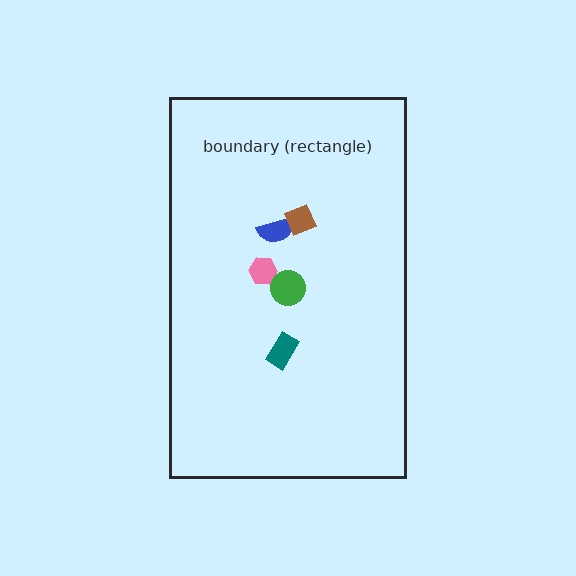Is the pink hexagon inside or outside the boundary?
Inside.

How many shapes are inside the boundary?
5 inside, 0 outside.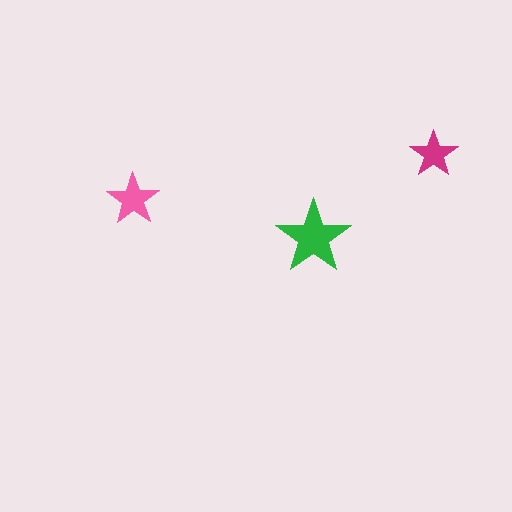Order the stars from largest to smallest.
the green one, the pink one, the magenta one.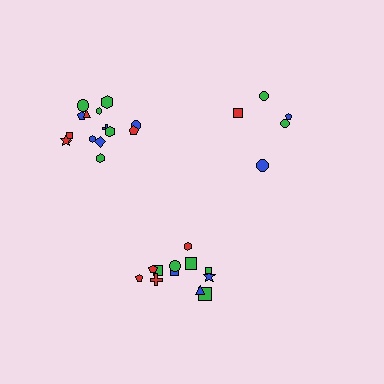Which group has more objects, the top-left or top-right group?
The top-left group.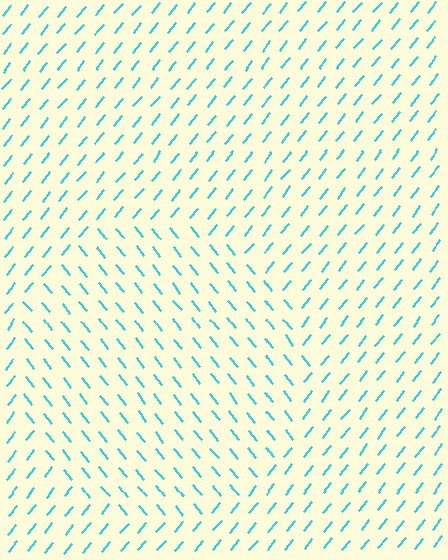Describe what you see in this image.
The image is filled with small cyan line segments. A circle region in the image has lines oriented differently from the surrounding lines, creating a visible texture boundary.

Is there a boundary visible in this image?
Yes, there is a texture boundary formed by a change in line orientation.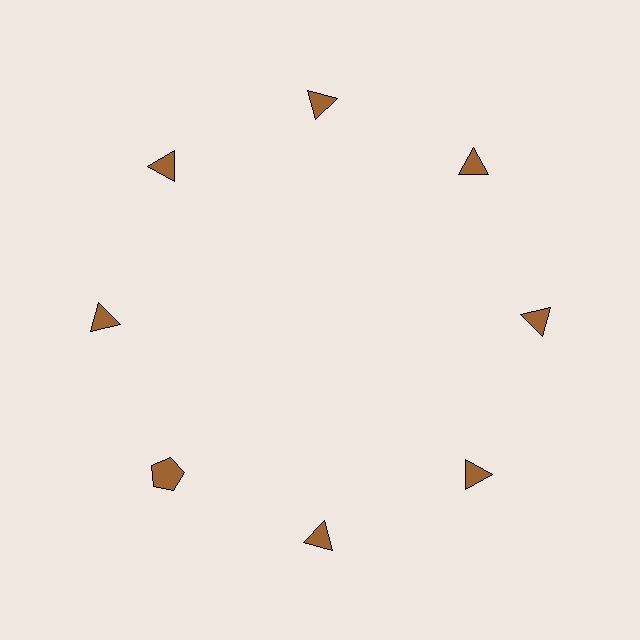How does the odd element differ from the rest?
It has a different shape: pentagon instead of triangle.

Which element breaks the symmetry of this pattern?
The brown pentagon at roughly the 8 o'clock position breaks the symmetry. All other shapes are brown triangles.